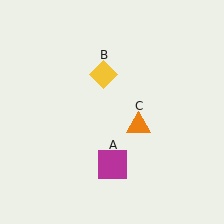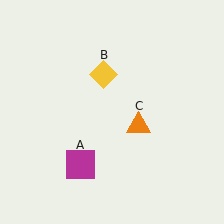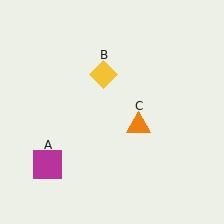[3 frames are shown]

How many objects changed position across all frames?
1 object changed position: magenta square (object A).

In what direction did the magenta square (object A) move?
The magenta square (object A) moved left.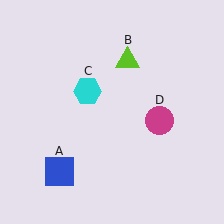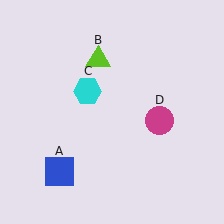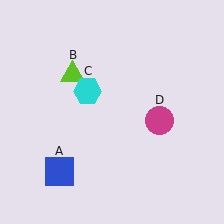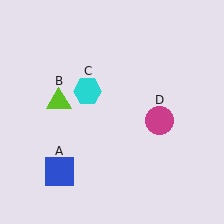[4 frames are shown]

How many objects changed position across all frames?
1 object changed position: lime triangle (object B).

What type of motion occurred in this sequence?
The lime triangle (object B) rotated counterclockwise around the center of the scene.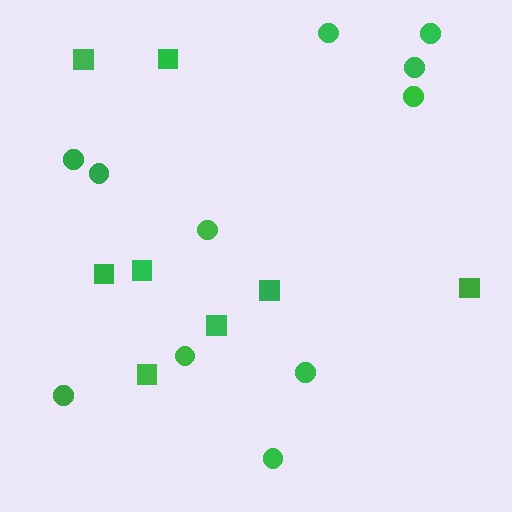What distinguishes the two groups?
There are 2 groups: one group of circles (11) and one group of squares (8).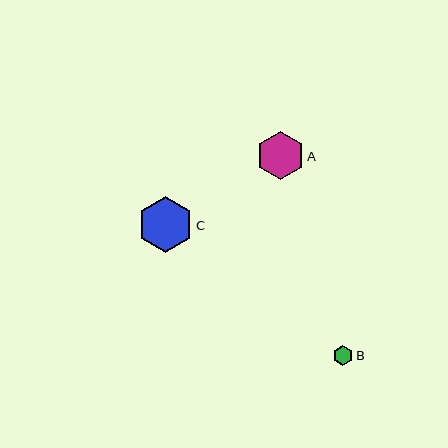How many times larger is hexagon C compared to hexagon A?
Hexagon C is approximately 1.2 times the size of hexagon A.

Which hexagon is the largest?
Hexagon C is the largest with a size of approximately 56 pixels.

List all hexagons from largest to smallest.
From largest to smallest: C, A, B.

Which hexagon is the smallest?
Hexagon B is the smallest with a size of approximately 20 pixels.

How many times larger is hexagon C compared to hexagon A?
Hexagon C is approximately 1.2 times the size of hexagon A.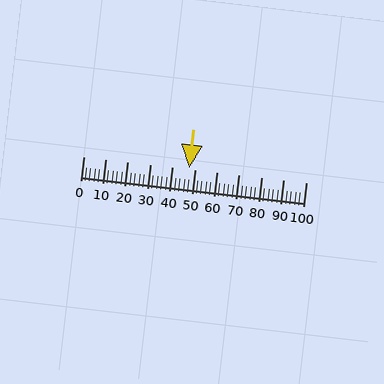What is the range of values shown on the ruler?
The ruler shows values from 0 to 100.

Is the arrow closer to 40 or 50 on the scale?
The arrow is closer to 50.